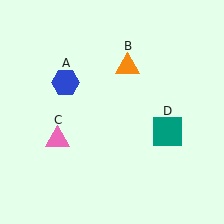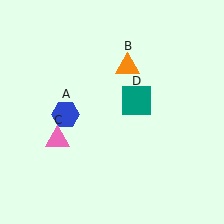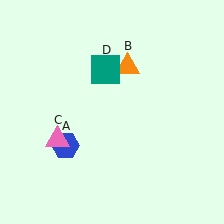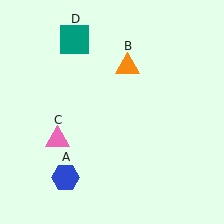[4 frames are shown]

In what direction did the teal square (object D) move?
The teal square (object D) moved up and to the left.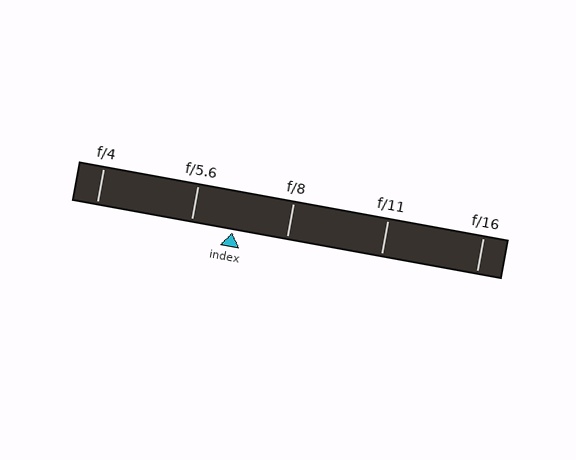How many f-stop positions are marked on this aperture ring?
There are 5 f-stop positions marked.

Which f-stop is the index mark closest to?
The index mark is closest to f/5.6.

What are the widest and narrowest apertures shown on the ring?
The widest aperture shown is f/4 and the narrowest is f/16.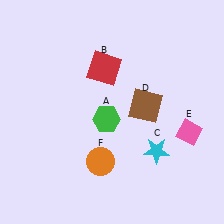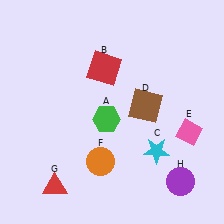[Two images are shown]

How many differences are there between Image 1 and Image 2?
There are 2 differences between the two images.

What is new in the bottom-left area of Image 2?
A red triangle (G) was added in the bottom-left area of Image 2.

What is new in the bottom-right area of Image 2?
A purple circle (H) was added in the bottom-right area of Image 2.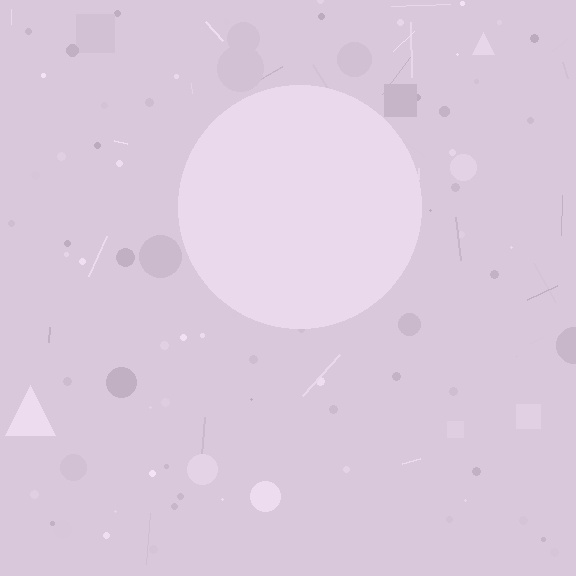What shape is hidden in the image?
A circle is hidden in the image.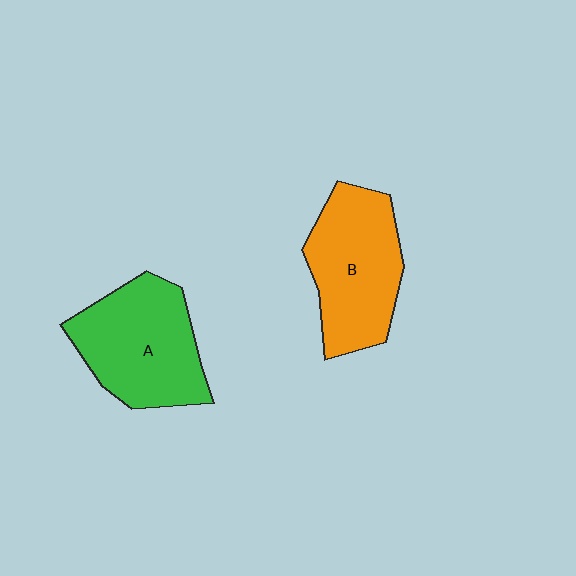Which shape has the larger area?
Shape A (green).